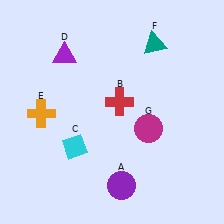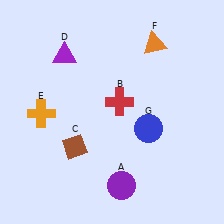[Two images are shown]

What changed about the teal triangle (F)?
In Image 1, F is teal. In Image 2, it changed to orange.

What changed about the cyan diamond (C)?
In Image 1, C is cyan. In Image 2, it changed to brown.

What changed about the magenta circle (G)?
In Image 1, G is magenta. In Image 2, it changed to blue.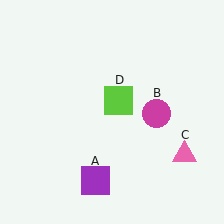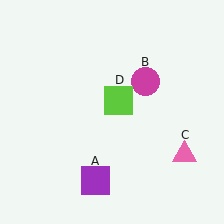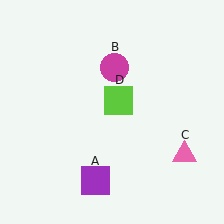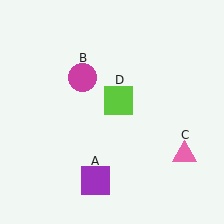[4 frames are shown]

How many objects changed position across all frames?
1 object changed position: magenta circle (object B).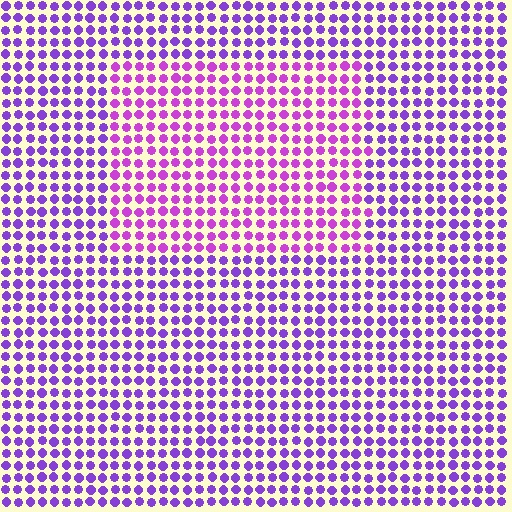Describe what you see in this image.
The image is filled with small purple elements in a uniform arrangement. A rectangle-shaped region is visible where the elements are tinted to a slightly different hue, forming a subtle color boundary.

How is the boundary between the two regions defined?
The boundary is defined purely by a slight shift in hue (about 27 degrees). Spacing, size, and orientation are identical on both sides.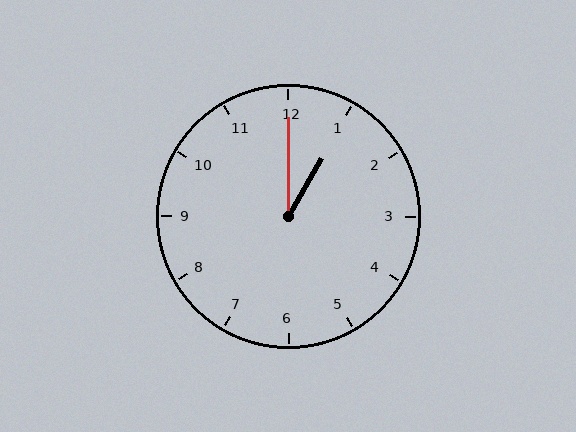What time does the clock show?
1:00.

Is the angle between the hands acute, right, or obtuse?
It is acute.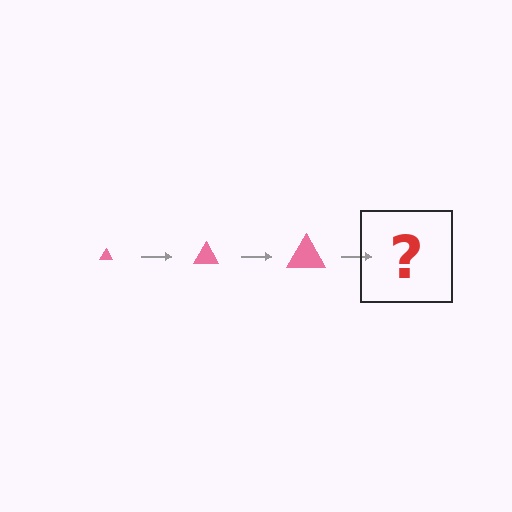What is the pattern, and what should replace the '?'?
The pattern is that the triangle gets progressively larger each step. The '?' should be a pink triangle, larger than the previous one.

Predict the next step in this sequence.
The next step is a pink triangle, larger than the previous one.